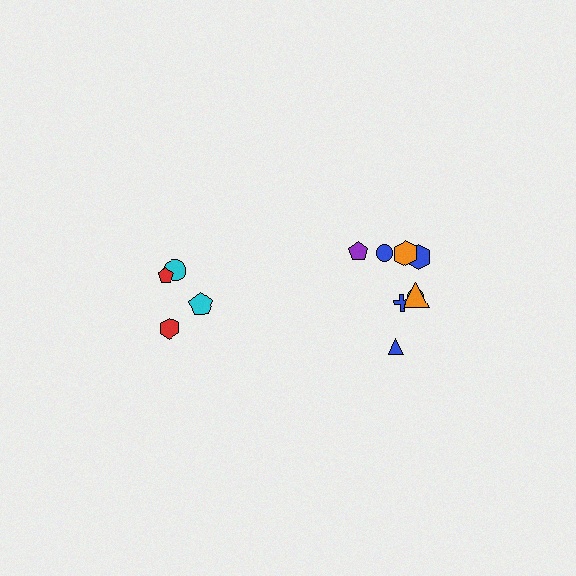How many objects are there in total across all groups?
There are 12 objects.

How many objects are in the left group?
There are 4 objects.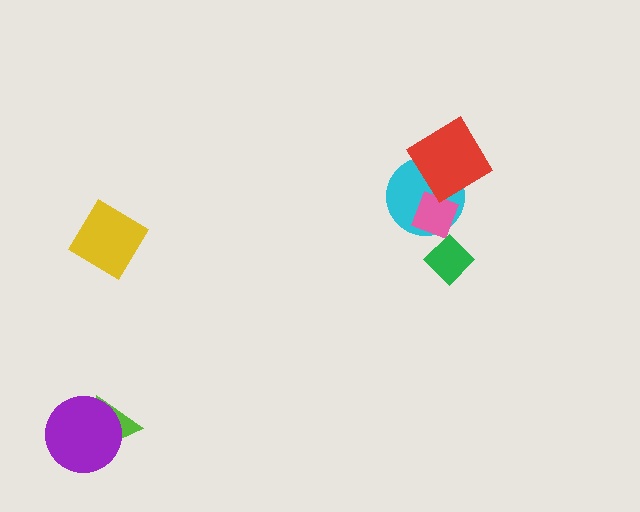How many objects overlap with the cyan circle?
2 objects overlap with the cyan circle.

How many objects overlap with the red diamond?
1 object overlaps with the red diamond.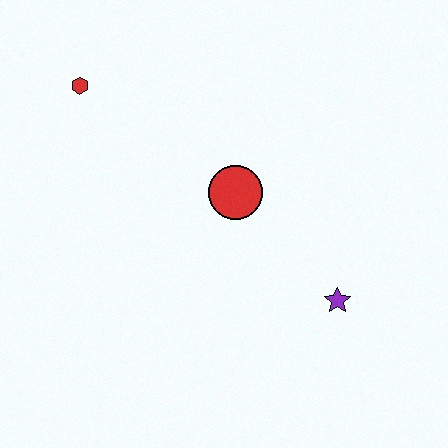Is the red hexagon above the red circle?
Yes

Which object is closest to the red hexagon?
The red circle is closest to the red hexagon.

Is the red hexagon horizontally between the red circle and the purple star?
No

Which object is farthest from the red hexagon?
The purple star is farthest from the red hexagon.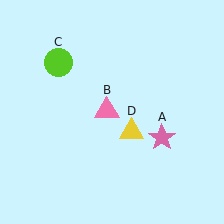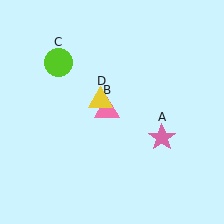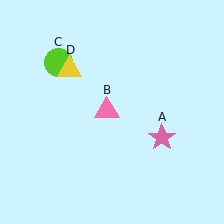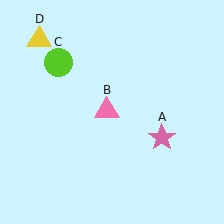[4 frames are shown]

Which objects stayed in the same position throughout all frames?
Pink star (object A) and pink triangle (object B) and lime circle (object C) remained stationary.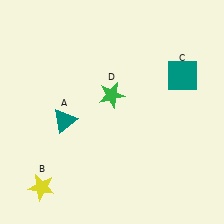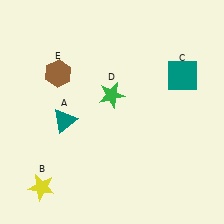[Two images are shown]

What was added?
A brown hexagon (E) was added in Image 2.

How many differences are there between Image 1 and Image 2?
There is 1 difference between the two images.